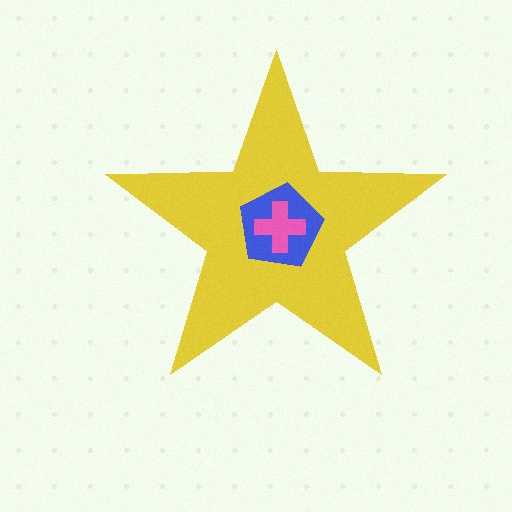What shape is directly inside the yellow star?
The blue pentagon.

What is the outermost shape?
The yellow star.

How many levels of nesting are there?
3.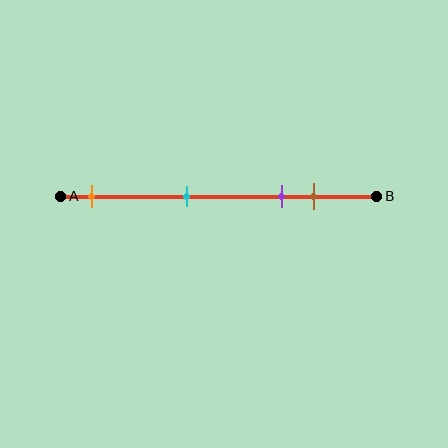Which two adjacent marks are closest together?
The purple and brown marks are the closest adjacent pair.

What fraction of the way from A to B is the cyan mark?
The cyan mark is approximately 40% (0.4) of the way from A to B.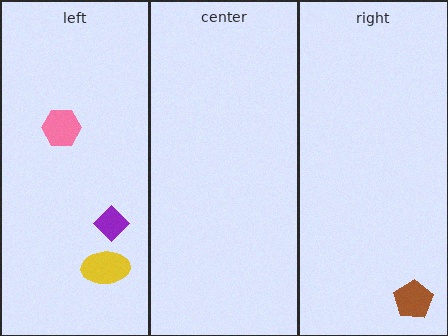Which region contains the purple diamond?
The left region.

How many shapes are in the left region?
3.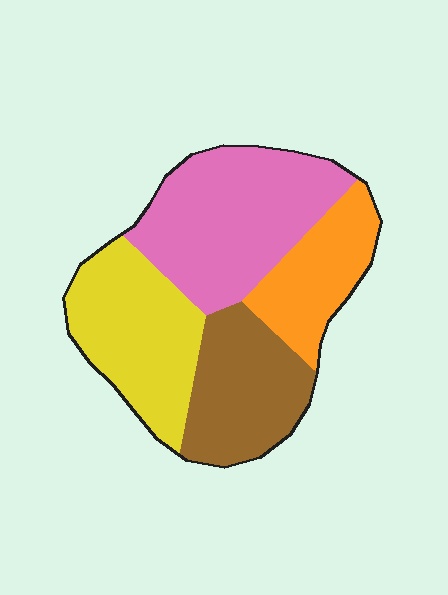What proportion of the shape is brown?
Brown takes up about one fifth (1/5) of the shape.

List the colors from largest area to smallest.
From largest to smallest: pink, yellow, brown, orange.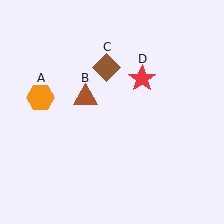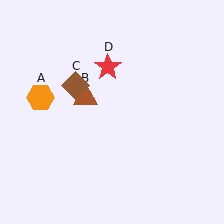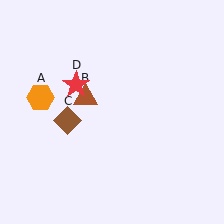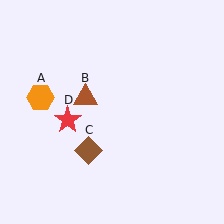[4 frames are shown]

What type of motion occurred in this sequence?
The brown diamond (object C), red star (object D) rotated counterclockwise around the center of the scene.